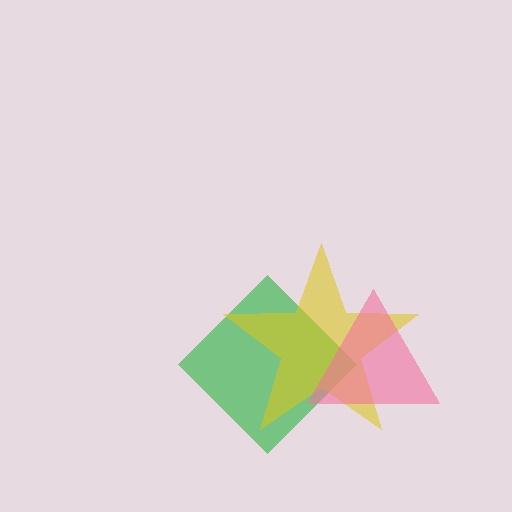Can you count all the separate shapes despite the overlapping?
Yes, there are 3 separate shapes.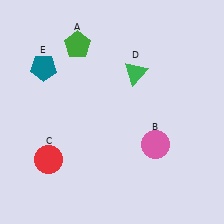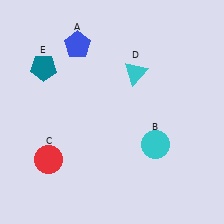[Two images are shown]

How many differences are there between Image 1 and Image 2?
There are 3 differences between the two images.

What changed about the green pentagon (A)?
In Image 1, A is green. In Image 2, it changed to blue.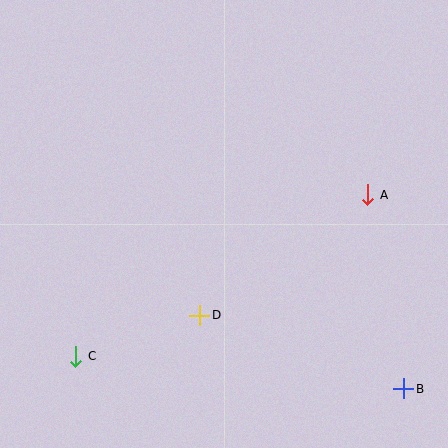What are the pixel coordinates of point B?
Point B is at (404, 389).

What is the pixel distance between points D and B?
The distance between D and B is 217 pixels.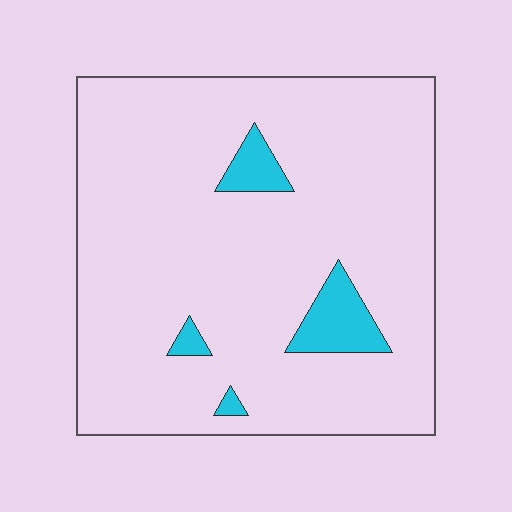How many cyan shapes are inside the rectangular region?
4.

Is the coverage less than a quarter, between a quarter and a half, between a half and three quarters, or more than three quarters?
Less than a quarter.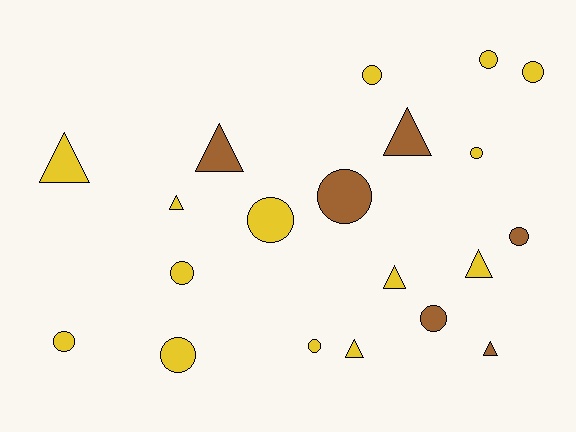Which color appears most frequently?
Yellow, with 14 objects.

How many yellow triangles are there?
There are 5 yellow triangles.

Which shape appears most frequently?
Circle, with 12 objects.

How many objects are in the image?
There are 20 objects.